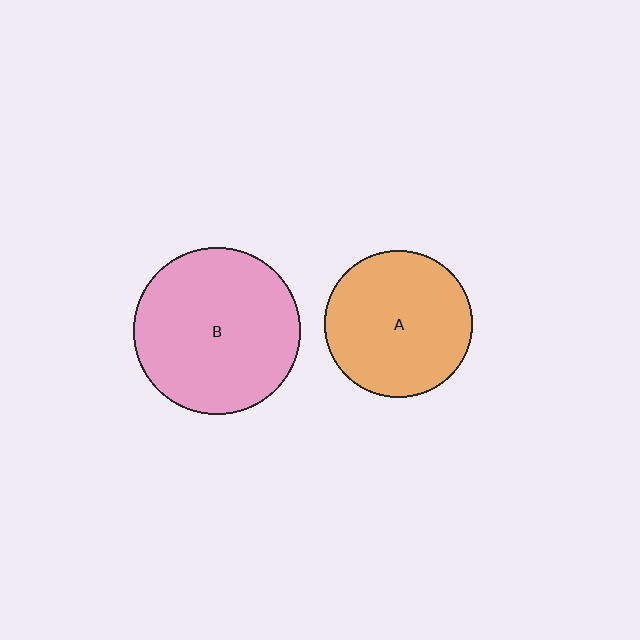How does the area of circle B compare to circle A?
Approximately 1.3 times.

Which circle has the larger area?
Circle B (pink).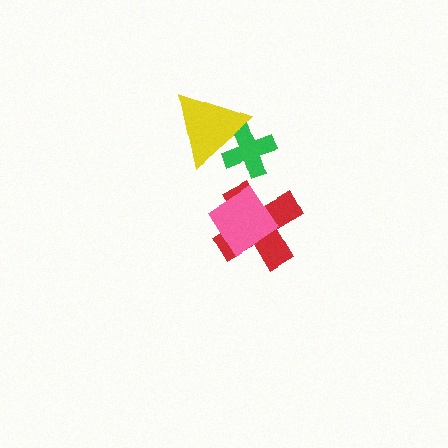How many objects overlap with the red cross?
1 object overlaps with the red cross.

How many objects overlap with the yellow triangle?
1 object overlaps with the yellow triangle.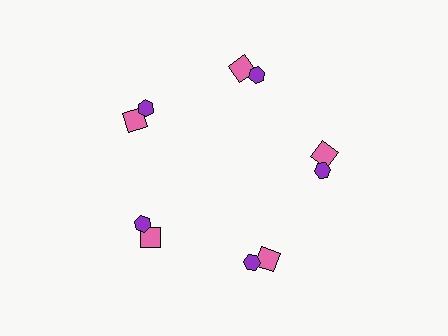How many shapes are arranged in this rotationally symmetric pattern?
There are 10 shapes, arranged in 5 groups of 2.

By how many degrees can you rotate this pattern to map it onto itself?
The pattern maps onto itself every 72 degrees of rotation.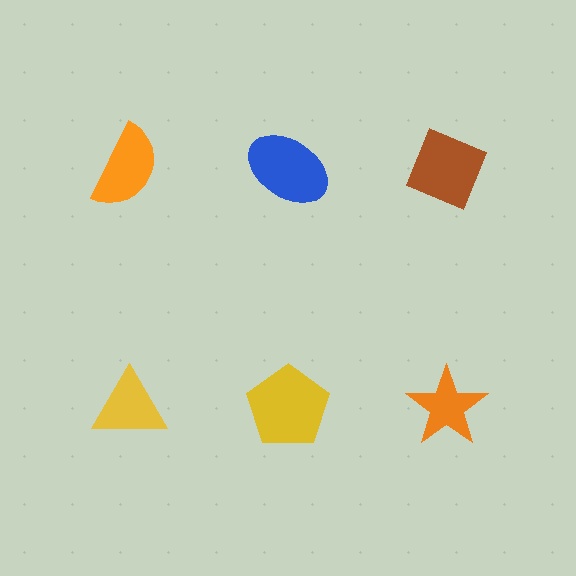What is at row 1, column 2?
A blue ellipse.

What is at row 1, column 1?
An orange semicircle.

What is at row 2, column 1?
A yellow triangle.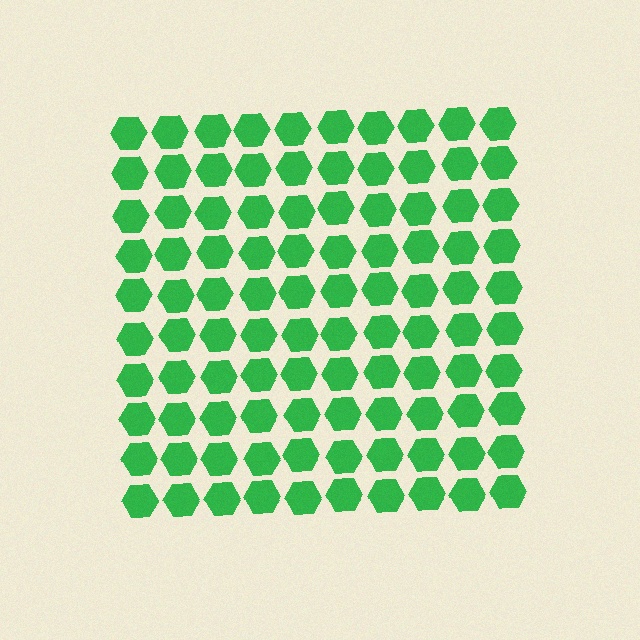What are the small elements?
The small elements are hexagons.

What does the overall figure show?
The overall figure shows a square.